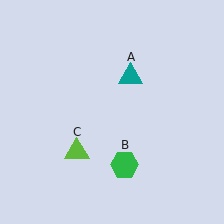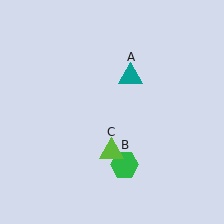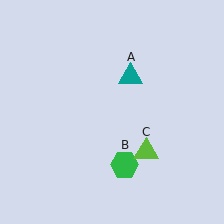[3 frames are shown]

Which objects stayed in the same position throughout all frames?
Teal triangle (object A) and green hexagon (object B) remained stationary.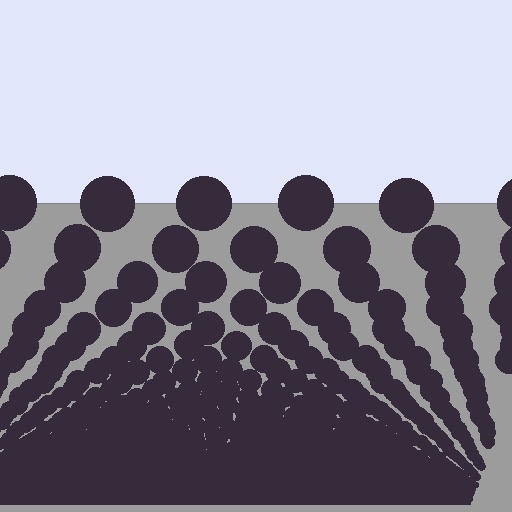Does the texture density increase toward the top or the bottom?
Density increases toward the bottom.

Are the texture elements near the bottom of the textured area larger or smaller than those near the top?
Smaller. The gradient is inverted — elements near the bottom are smaller and denser.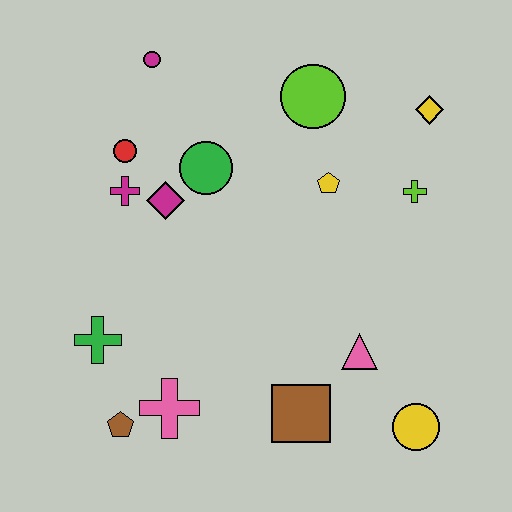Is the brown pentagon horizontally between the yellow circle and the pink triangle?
No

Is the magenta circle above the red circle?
Yes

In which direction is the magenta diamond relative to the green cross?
The magenta diamond is above the green cross.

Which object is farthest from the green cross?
The yellow diamond is farthest from the green cross.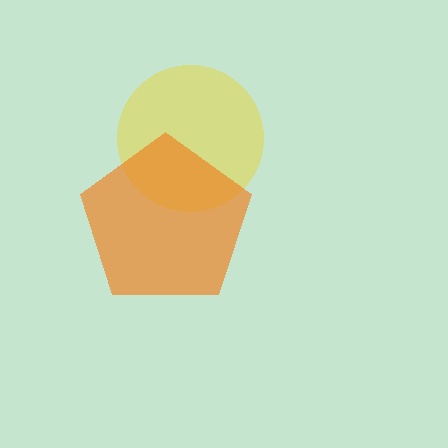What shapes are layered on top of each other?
The layered shapes are: a yellow circle, an orange pentagon.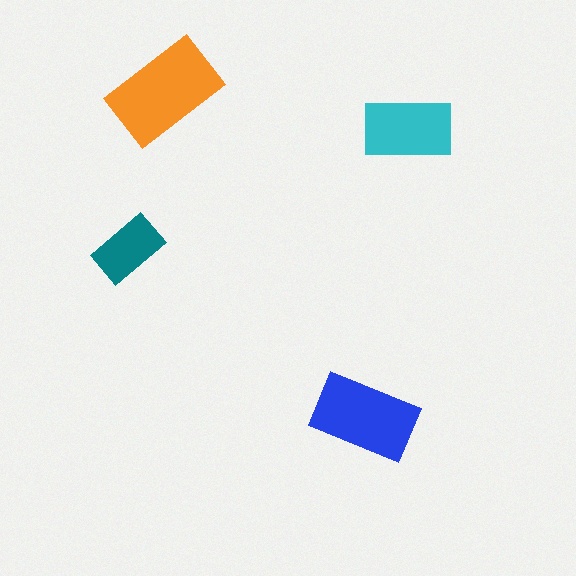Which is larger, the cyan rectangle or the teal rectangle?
The cyan one.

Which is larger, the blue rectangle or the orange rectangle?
The orange one.